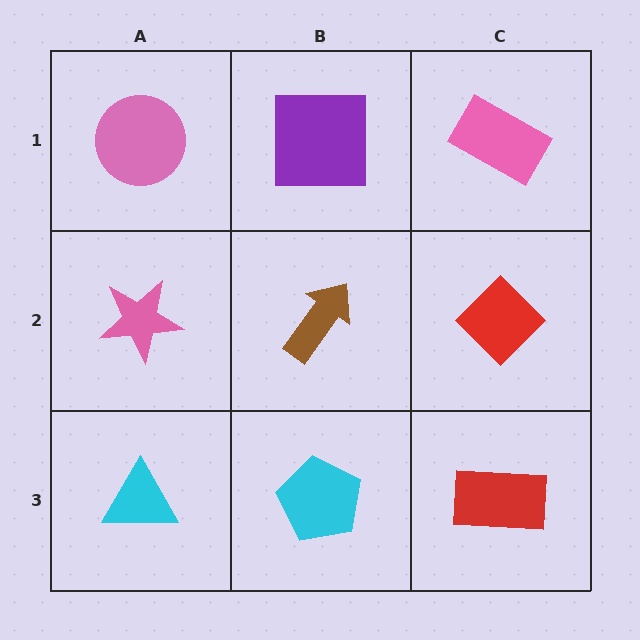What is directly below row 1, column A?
A pink star.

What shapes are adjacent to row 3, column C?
A red diamond (row 2, column C), a cyan pentagon (row 3, column B).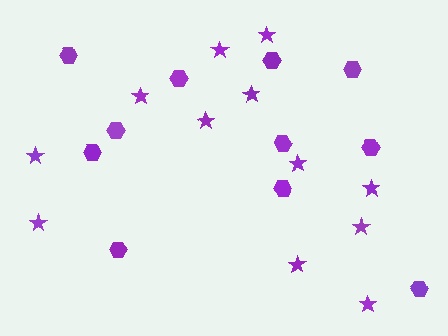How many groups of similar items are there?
There are 2 groups: one group of stars (12) and one group of hexagons (11).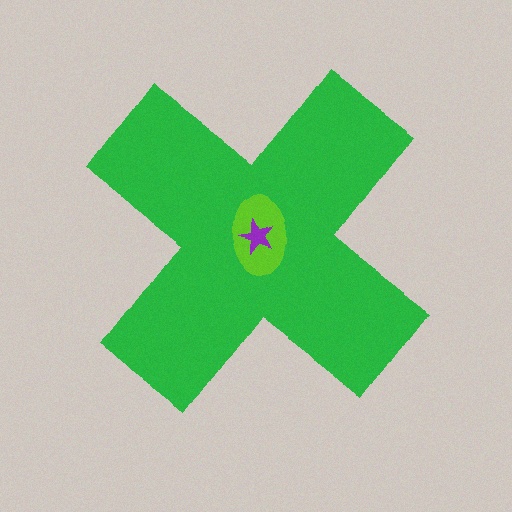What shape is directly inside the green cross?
The lime ellipse.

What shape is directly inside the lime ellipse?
The purple star.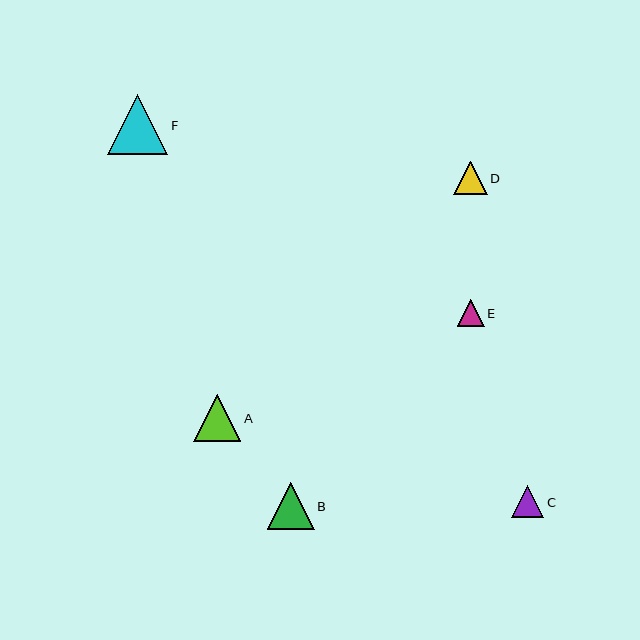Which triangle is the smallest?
Triangle E is the smallest with a size of approximately 27 pixels.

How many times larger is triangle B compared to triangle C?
Triangle B is approximately 1.4 times the size of triangle C.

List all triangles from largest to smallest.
From largest to smallest: F, A, B, D, C, E.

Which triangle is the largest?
Triangle F is the largest with a size of approximately 60 pixels.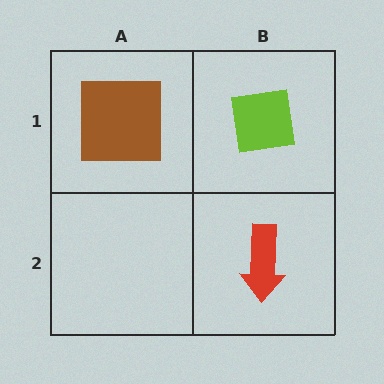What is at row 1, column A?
A brown square.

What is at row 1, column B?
A lime square.